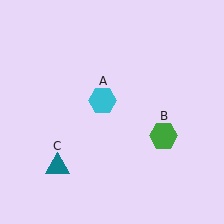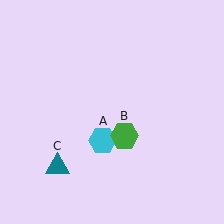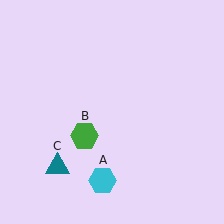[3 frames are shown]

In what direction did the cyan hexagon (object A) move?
The cyan hexagon (object A) moved down.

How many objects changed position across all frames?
2 objects changed position: cyan hexagon (object A), green hexagon (object B).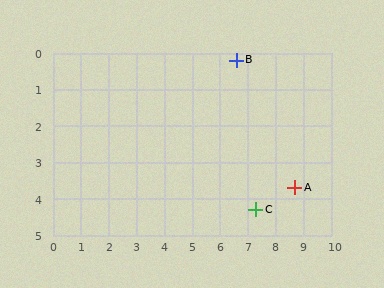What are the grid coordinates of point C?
Point C is at approximately (7.3, 4.3).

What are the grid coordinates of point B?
Point B is at approximately (6.6, 0.2).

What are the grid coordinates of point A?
Point A is at approximately (8.7, 3.7).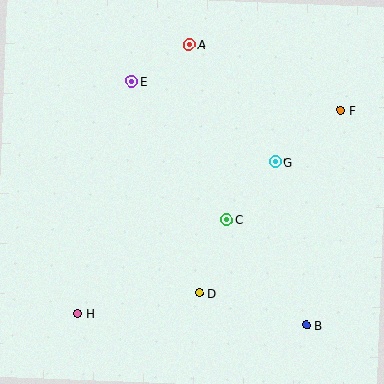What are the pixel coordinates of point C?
Point C is at (227, 220).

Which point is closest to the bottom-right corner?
Point B is closest to the bottom-right corner.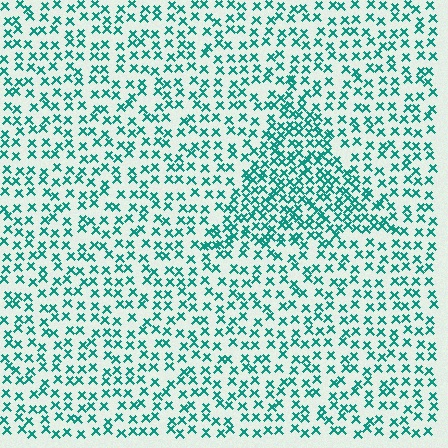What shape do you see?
I see a triangle.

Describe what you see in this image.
The image contains small teal elements arranged at two different densities. A triangle-shaped region is visible where the elements are more densely packed than the surrounding area.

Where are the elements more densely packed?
The elements are more densely packed inside the triangle boundary.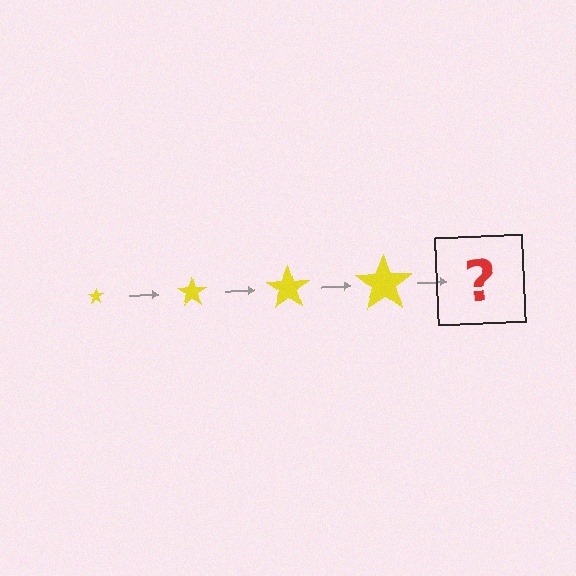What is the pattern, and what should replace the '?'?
The pattern is that the star gets progressively larger each step. The '?' should be a yellow star, larger than the previous one.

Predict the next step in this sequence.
The next step is a yellow star, larger than the previous one.